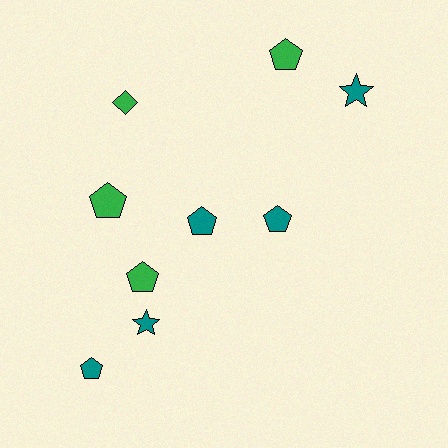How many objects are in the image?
There are 9 objects.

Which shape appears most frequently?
Pentagon, with 6 objects.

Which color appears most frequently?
Teal, with 5 objects.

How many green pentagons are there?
There are 3 green pentagons.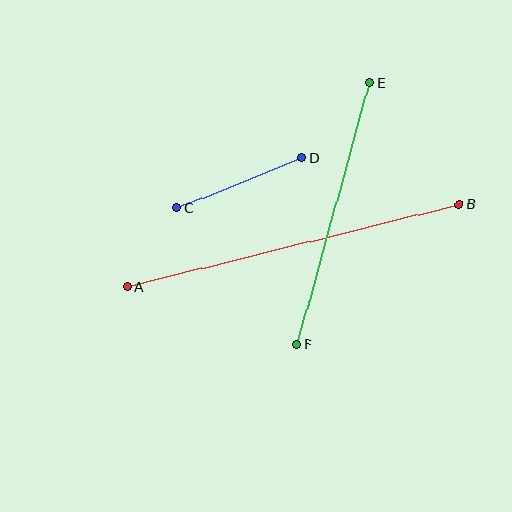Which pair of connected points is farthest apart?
Points A and B are farthest apart.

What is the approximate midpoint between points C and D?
The midpoint is at approximately (239, 183) pixels.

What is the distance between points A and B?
The distance is approximately 343 pixels.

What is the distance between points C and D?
The distance is approximately 134 pixels.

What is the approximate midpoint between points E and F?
The midpoint is at approximately (333, 214) pixels.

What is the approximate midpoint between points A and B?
The midpoint is at approximately (293, 245) pixels.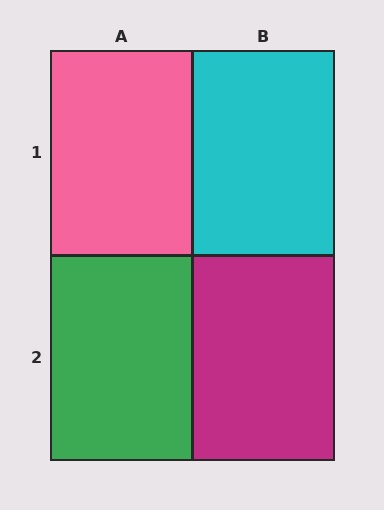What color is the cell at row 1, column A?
Pink.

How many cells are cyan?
1 cell is cyan.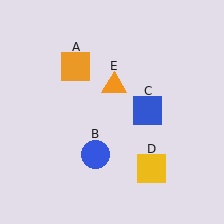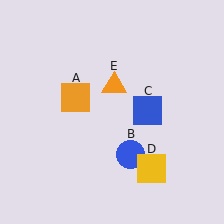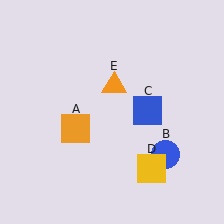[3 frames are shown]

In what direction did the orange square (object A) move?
The orange square (object A) moved down.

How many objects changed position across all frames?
2 objects changed position: orange square (object A), blue circle (object B).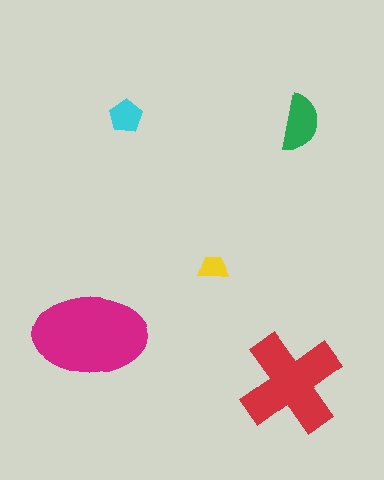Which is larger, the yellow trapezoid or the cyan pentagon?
The cyan pentagon.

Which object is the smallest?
The yellow trapezoid.